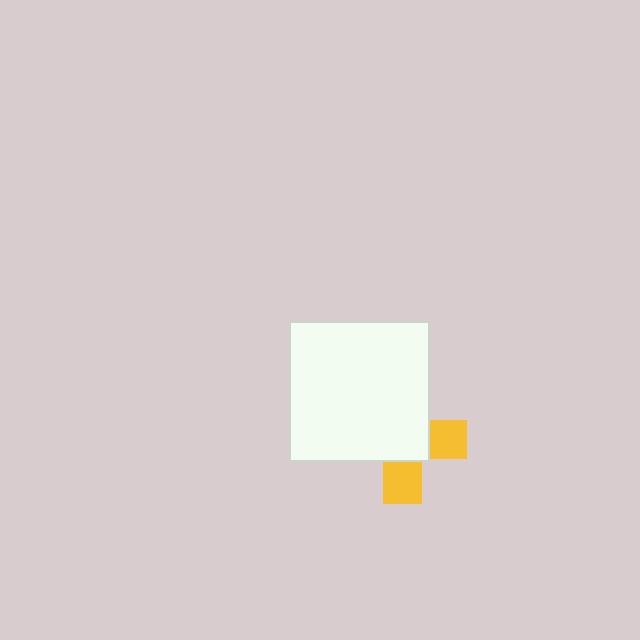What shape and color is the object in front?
The object in front is a white square.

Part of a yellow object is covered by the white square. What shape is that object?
It is a cross.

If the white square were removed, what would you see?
You would see the complete yellow cross.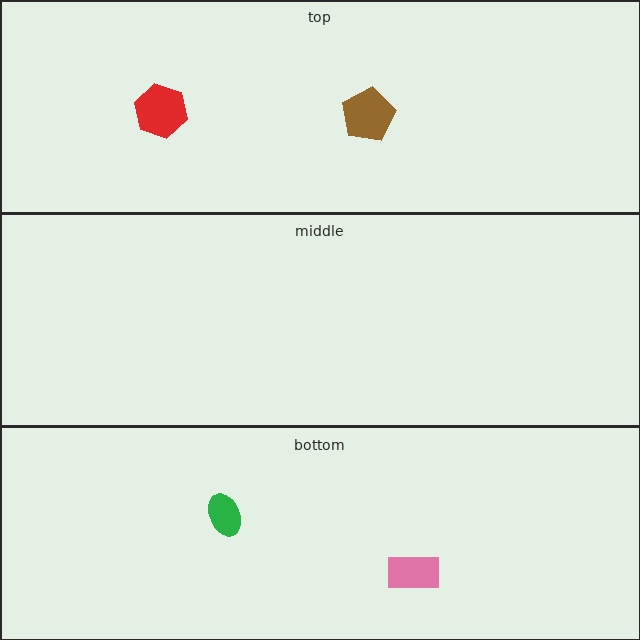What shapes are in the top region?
The red hexagon, the brown pentagon.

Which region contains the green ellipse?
The bottom region.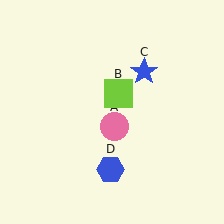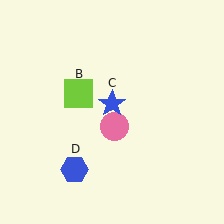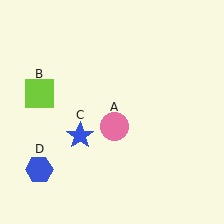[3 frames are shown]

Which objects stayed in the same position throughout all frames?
Pink circle (object A) remained stationary.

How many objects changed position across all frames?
3 objects changed position: lime square (object B), blue star (object C), blue hexagon (object D).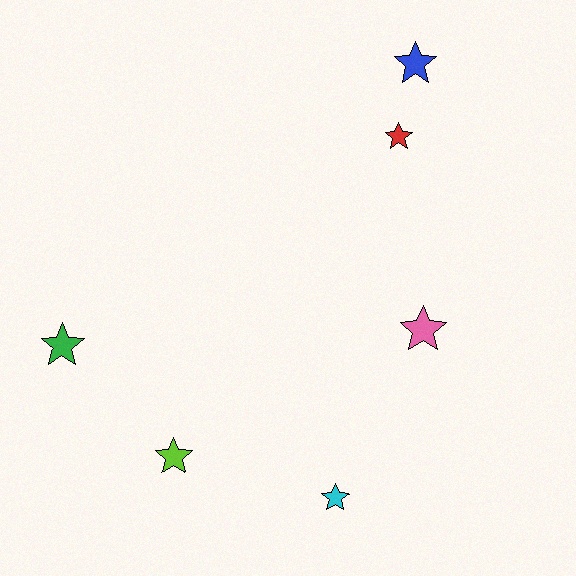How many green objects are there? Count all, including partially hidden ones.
There is 1 green object.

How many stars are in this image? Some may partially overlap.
There are 6 stars.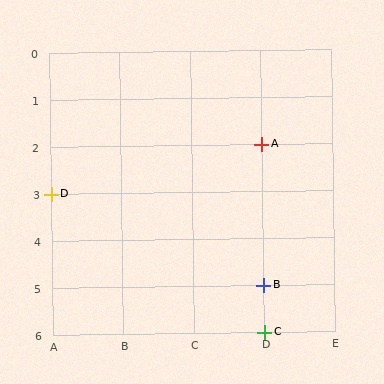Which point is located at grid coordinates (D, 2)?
Point A is at (D, 2).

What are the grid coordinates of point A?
Point A is at grid coordinates (D, 2).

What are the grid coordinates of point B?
Point B is at grid coordinates (D, 5).